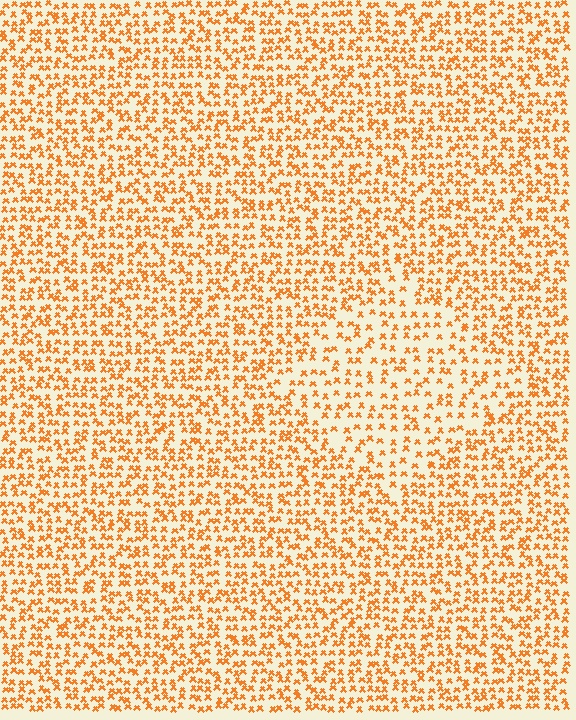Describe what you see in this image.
The image contains small orange elements arranged at two different densities. A diamond-shaped region is visible where the elements are less densely packed than the surrounding area.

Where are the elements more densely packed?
The elements are more densely packed outside the diamond boundary.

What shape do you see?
I see a diamond.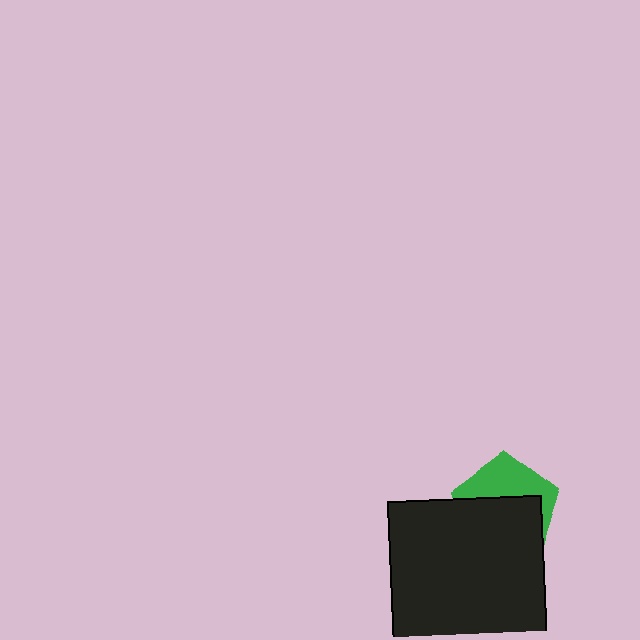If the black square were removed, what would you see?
You would see the complete green pentagon.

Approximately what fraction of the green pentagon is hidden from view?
Roughly 59% of the green pentagon is hidden behind the black square.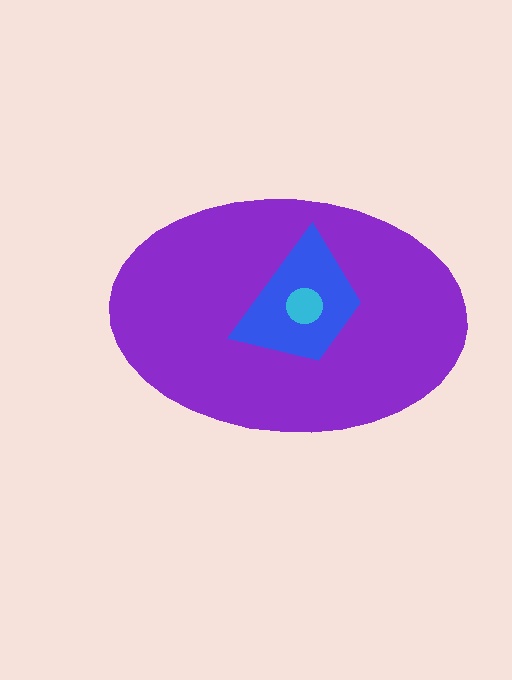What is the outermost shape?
The purple ellipse.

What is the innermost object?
The cyan circle.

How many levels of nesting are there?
3.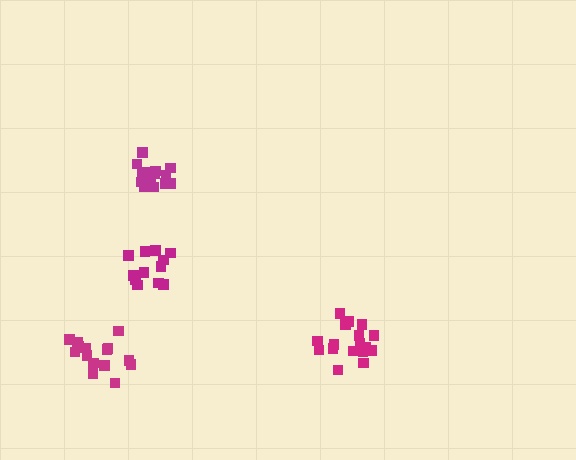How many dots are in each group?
Group 1: 16 dots, Group 2: 12 dots, Group 3: 17 dots, Group 4: 14 dots (59 total).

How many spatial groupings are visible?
There are 4 spatial groupings.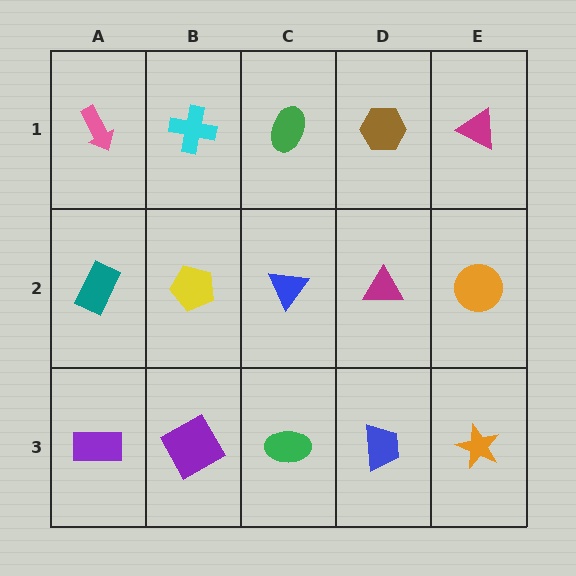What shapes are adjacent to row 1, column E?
An orange circle (row 2, column E), a brown hexagon (row 1, column D).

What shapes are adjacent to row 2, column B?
A cyan cross (row 1, column B), a purple square (row 3, column B), a teal rectangle (row 2, column A), a blue triangle (row 2, column C).